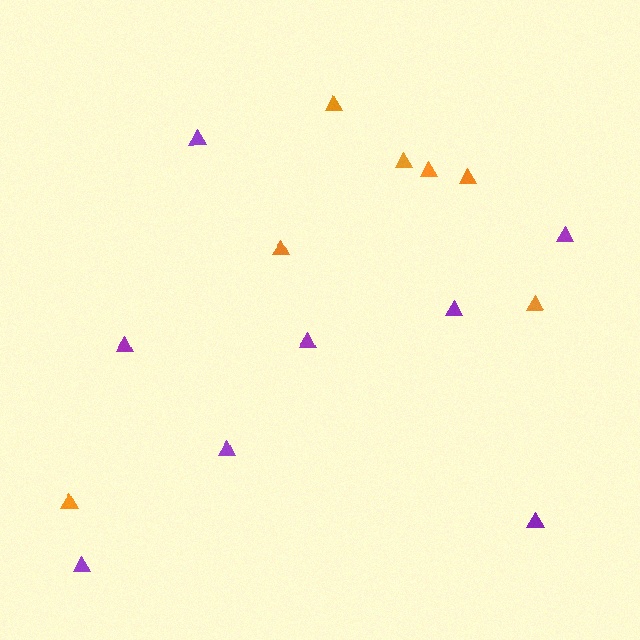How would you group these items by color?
There are 2 groups: one group of orange triangles (7) and one group of purple triangles (8).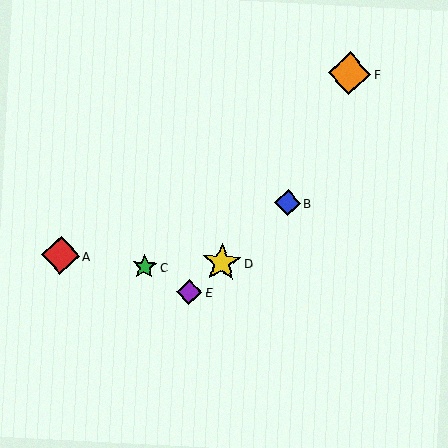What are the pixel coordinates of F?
Object F is at (349, 74).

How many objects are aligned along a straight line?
3 objects (B, D, E) are aligned along a straight line.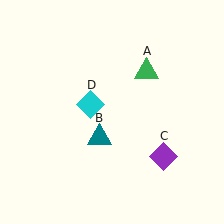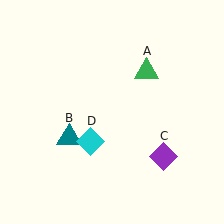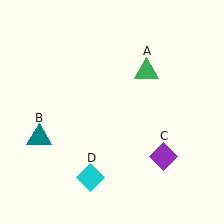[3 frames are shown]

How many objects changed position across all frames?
2 objects changed position: teal triangle (object B), cyan diamond (object D).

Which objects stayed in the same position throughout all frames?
Green triangle (object A) and purple diamond (object C) remained stationary.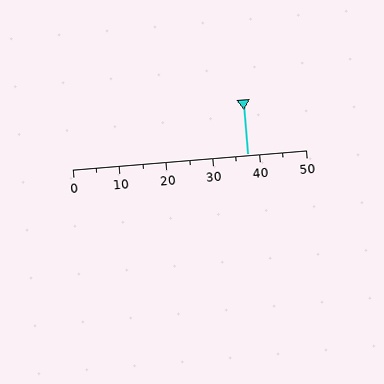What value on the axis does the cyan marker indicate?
The marker indicates approximately 37.5.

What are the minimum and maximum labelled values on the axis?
The axis runs from 0 to 50.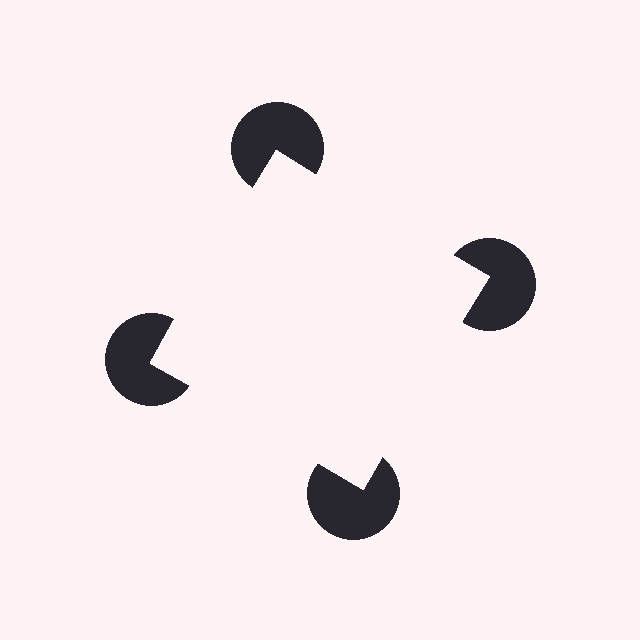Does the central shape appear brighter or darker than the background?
It typically appears slightly brighter than the background, even though no actual brightness change is drawn.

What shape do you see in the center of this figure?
An illusory square — its edges are inferred from the aligned wedge cuts in the pac-man discs, not physically drawn.